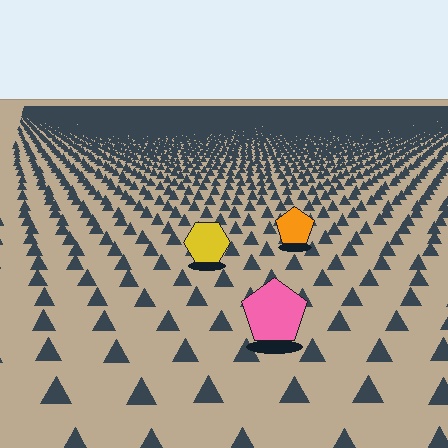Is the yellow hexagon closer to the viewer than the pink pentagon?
No. The pink pentagon is closer — you can tell from the texture gradient: the ground texture is coarser near it.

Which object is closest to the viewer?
The pink pentagon is closest. The texture marks near it are larger and more spread out.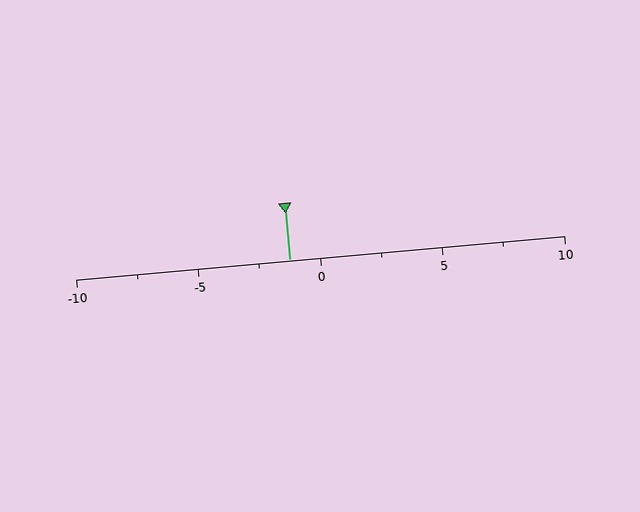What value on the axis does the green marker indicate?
The marker indicates approximately -1.2.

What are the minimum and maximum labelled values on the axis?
The axis runs from -10 to 10.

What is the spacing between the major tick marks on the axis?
The major ticks are spaced 5 apart.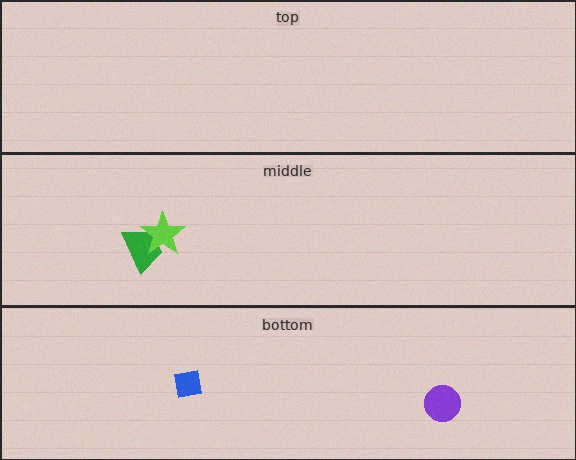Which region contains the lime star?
The middle region.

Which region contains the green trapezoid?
The middle region.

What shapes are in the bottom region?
The purple circle, the blue square.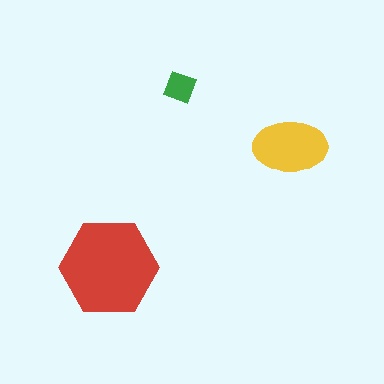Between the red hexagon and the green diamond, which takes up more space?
The red hexagon.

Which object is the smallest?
The green diamond.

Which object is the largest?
The red hexagon.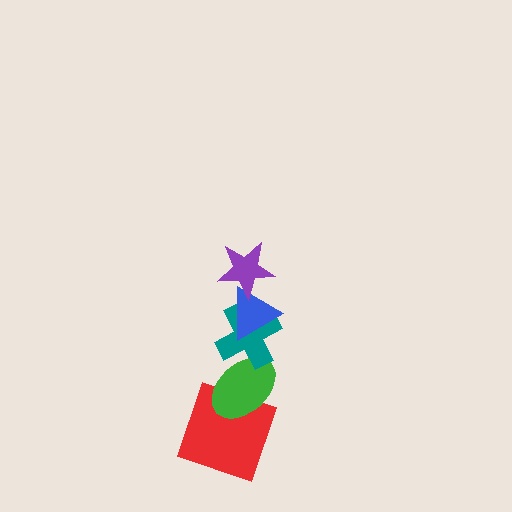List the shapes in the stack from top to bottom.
From top to bottom: the purple star, the blue triangle, the teal cross, the green ellipse, the red square.